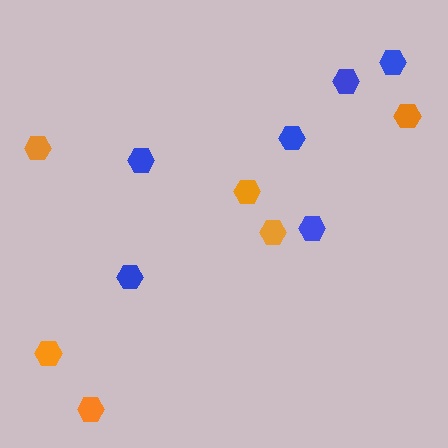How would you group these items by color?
There are 2 groups: one group of orange hexagons (6) and one group of blue hexagons (6).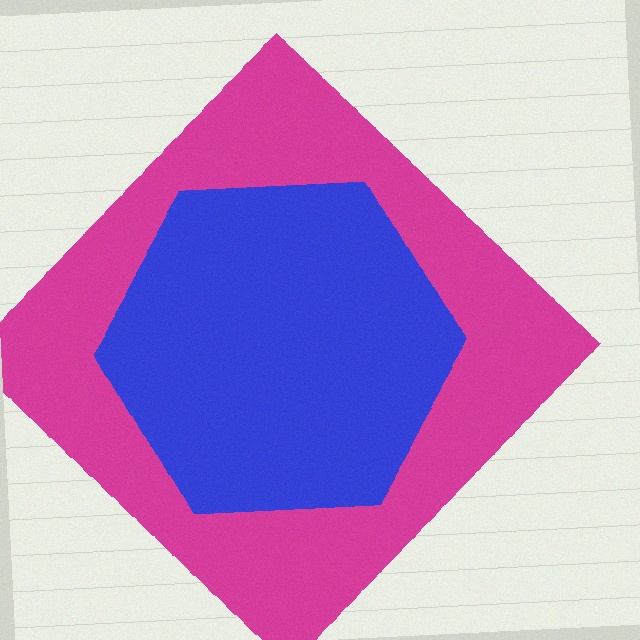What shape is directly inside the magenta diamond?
The blue hexagon.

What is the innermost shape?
The blue hexagon.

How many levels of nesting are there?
2.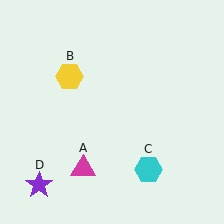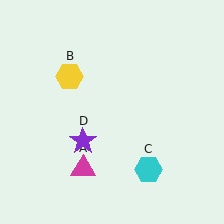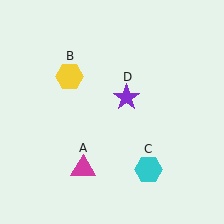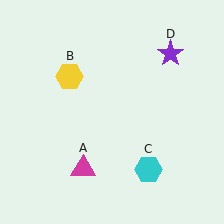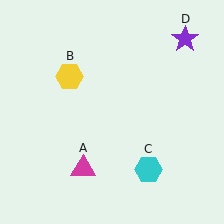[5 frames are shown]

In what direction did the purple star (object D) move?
The purple star (object D) moved up and to the right.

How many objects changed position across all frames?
1 object changed position: purple star (object D).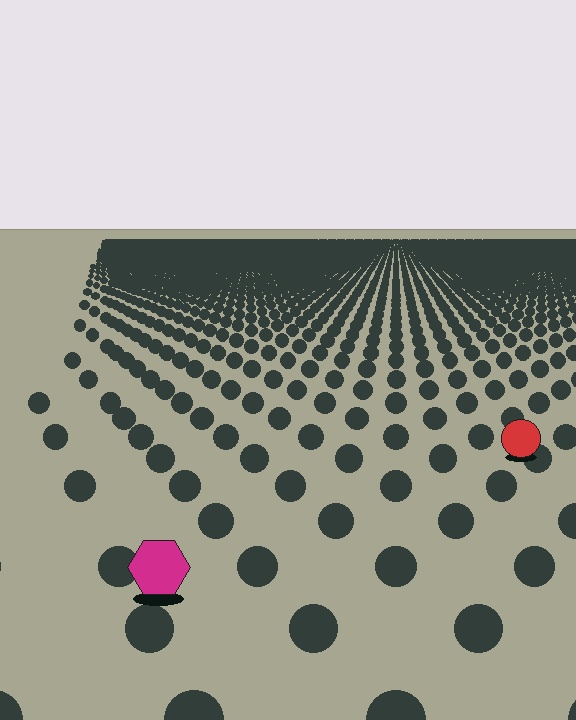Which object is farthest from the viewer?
The red circle is farthest from the viewer. It appears smaller and the ground texture around it is denser.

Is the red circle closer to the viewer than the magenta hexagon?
No. The magenta hexagon is closer — you can tell from the texture gradient: the ground texture is coarser near it.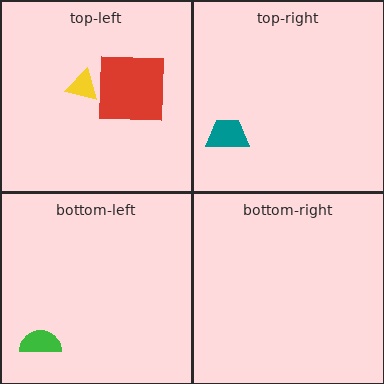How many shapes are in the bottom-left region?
1.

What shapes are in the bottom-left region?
The green semicircle.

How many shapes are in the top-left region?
2.